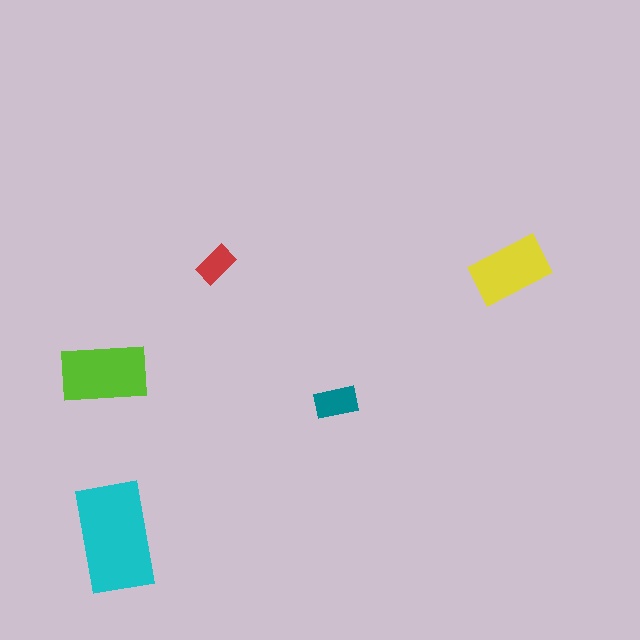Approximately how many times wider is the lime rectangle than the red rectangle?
About 2 times wider.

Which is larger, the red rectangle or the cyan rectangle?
The cyan one.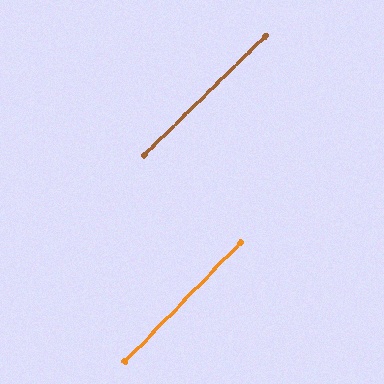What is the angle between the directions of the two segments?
Approximately 1 degree.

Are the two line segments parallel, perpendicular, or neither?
Parallel — their directions differ by only 1.4°.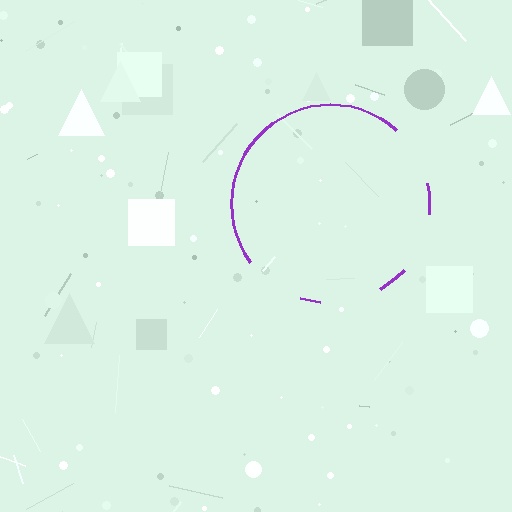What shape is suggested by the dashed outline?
The dashed outline suggests a circle.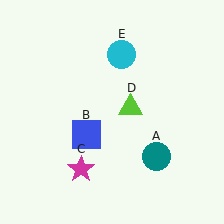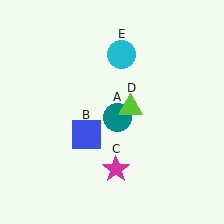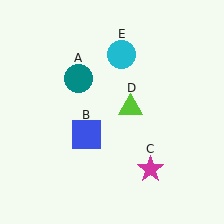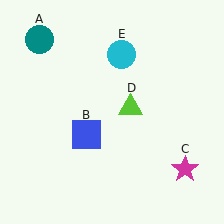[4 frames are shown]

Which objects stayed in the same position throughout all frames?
Blue square (object B) and lime triangle (object D) and cyan circle (object E) remained stationary.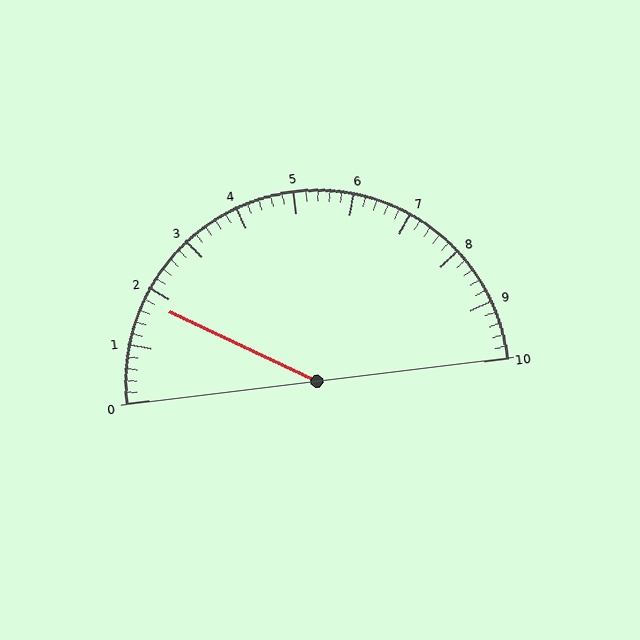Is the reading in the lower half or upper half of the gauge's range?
The reading is in the lower half of the range (0 to 10).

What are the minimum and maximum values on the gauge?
The gauge ranges from 0 to 10.